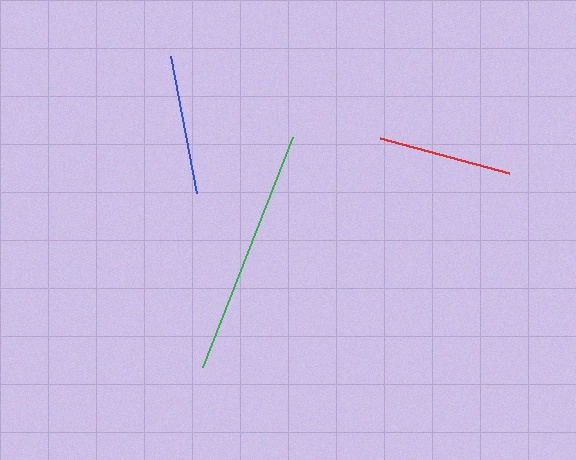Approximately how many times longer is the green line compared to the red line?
The green line is approximately 1.8 times the length of the red line.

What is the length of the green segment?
The green segment is approximately 246 pixels long.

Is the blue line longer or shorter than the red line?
The blue line is longer than the red line.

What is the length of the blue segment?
The blue segment is approximately 140 pixels long.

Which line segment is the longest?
The green line is the longest at approximately 246 pixels.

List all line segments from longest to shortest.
From longest to shortest: green, blue, red.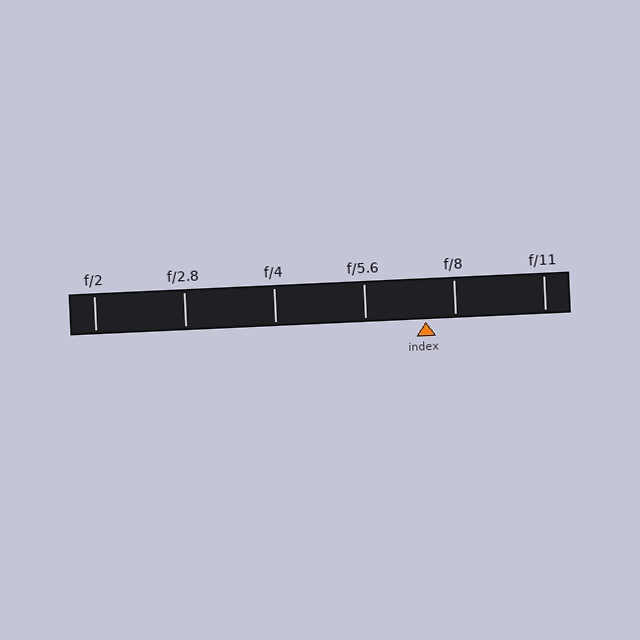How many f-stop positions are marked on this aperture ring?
There are 6 f-stop positions marked.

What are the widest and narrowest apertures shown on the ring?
The widest aperture shown is f/2 and the narrowest is f/11.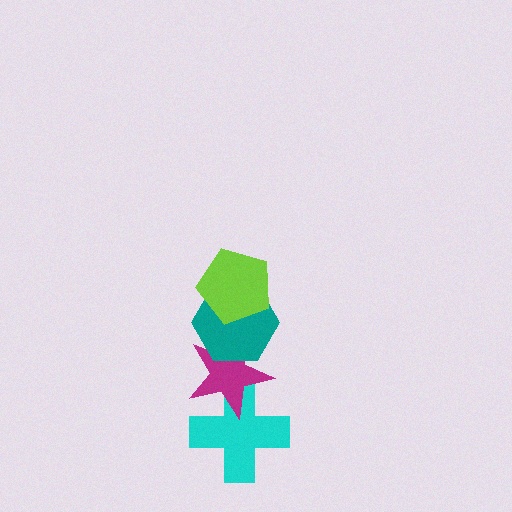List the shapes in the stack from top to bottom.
From top to bottom: the lime pentagon, the teal hexagon, the magenta star, the cyan cross.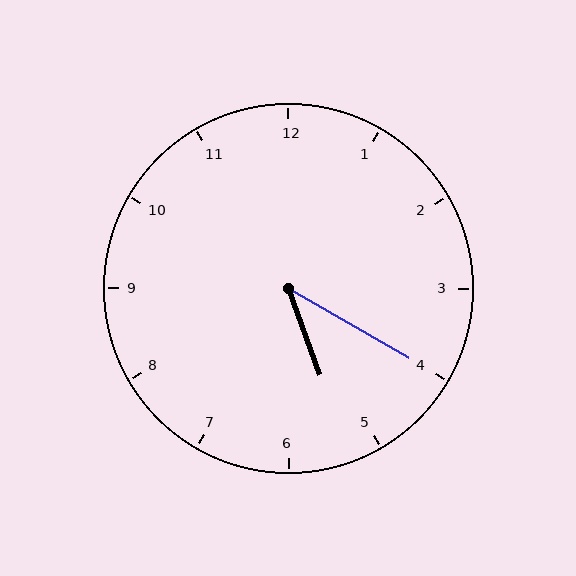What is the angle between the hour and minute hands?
Approximately 40 degrees.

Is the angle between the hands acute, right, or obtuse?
It is acute.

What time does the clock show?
5:20.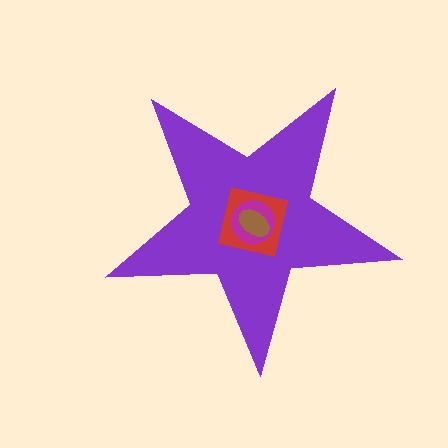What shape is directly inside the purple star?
The red square.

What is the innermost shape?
The brown ellipse.